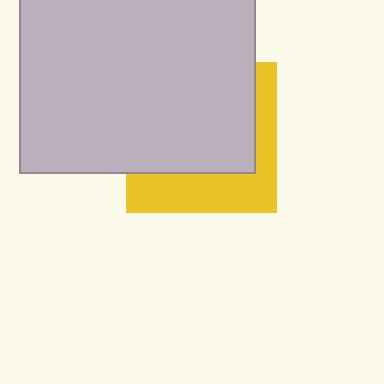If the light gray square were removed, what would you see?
You would see the complete yellow square.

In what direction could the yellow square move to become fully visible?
The yellow square could move down. That would shift it out from behind the light gray square entirely.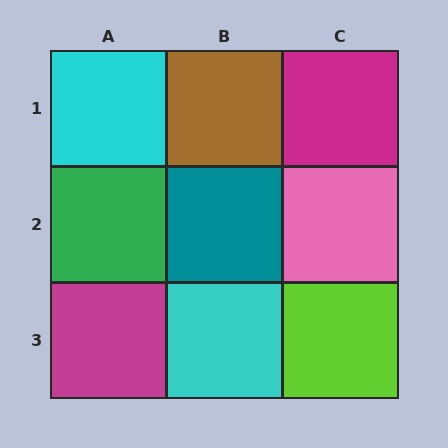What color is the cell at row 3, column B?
Cyan.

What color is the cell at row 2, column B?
Teal.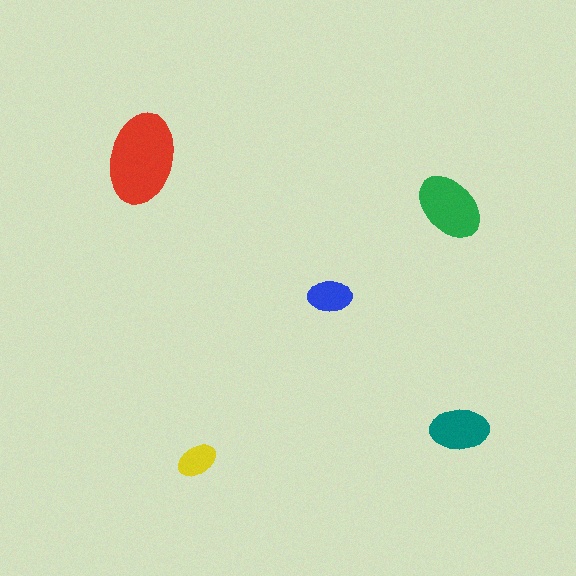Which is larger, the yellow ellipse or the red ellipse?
The red one.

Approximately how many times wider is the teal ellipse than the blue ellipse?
About 1.5 times wider.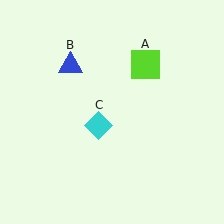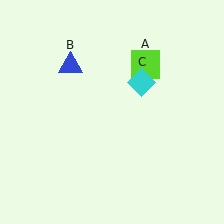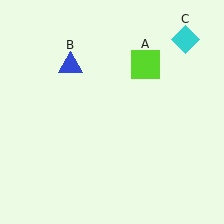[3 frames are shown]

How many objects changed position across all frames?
1 object changed position: cyan diamond (object C).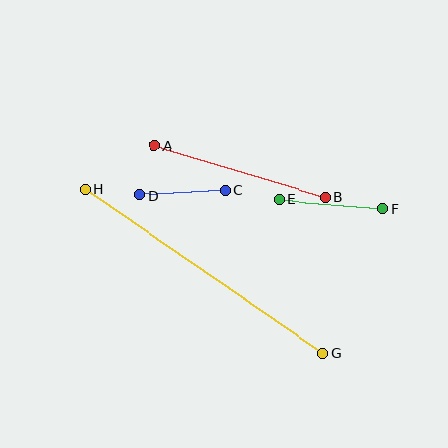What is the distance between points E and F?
The distance is approximately 104 pixels.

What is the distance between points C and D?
The distance is approximately 86 pixels.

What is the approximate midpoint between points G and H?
The midpoint is at approximately (204, 271) pixels.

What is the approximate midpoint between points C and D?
The midpoint is at approximately (183, 193) pixels.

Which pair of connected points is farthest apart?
Points G and H are farthest apart.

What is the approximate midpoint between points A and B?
The midpoint is at approximately (240, 171) pixels.